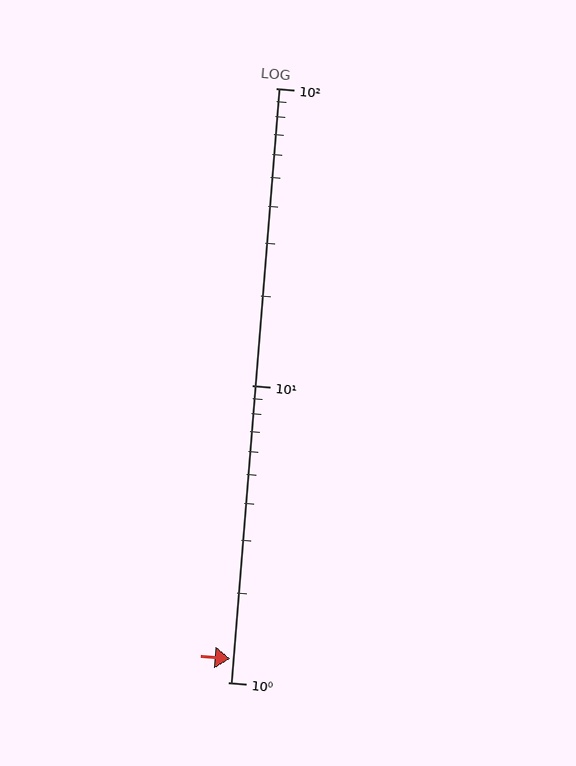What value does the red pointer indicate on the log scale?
The pointer indicates approximately 1.2.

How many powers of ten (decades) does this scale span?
The scale spans 2 decades, from 1 to 100.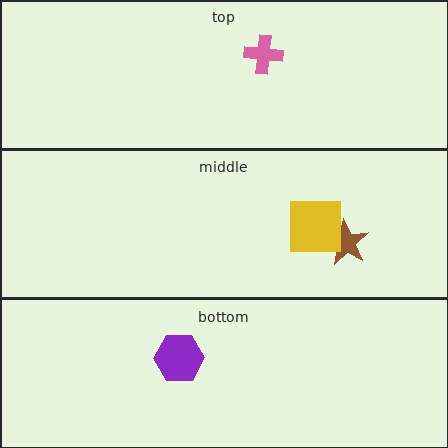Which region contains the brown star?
The middle region.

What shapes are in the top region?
The pink cross.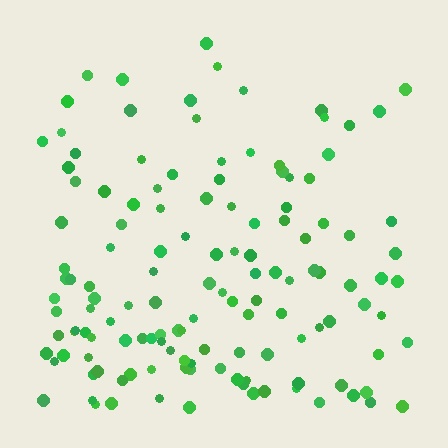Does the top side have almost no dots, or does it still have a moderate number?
Still a moderate number, just noticeably fewer than the bottom.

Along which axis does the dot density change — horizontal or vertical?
Vertical.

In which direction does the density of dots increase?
From top to bottom, with the bottom side densest.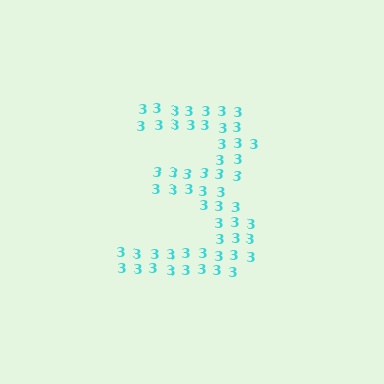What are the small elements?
The small elements are digit 3's.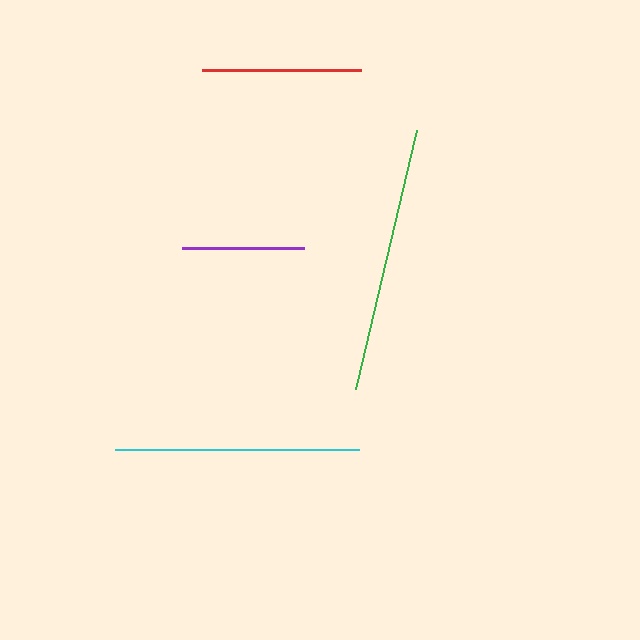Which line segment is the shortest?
The purple line is the shortest at approximately 122 pixels.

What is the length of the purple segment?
The purple segment is approximately 122 pixels long.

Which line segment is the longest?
The green line is the longest at approximately 266 pixels.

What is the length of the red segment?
The red segment is approximately 159 pixels long.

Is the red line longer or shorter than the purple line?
The red line is longer than the purple line.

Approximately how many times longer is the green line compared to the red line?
The green line is approximately 1.7 times the length of the red line.